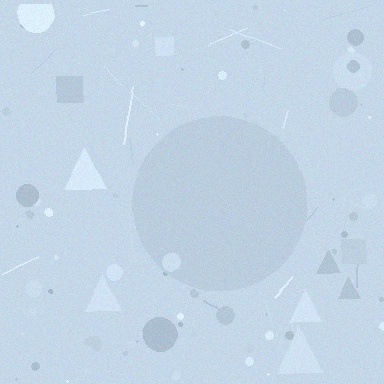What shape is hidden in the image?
A circle is hidden in the image.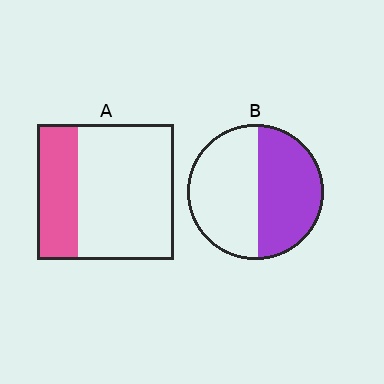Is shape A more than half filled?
No.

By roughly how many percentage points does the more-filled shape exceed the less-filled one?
By roughly 20 percentage points (B over A).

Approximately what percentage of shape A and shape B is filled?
A is approximately 30% and B is approximately 50%.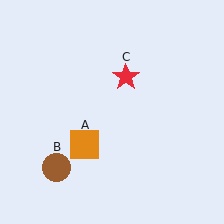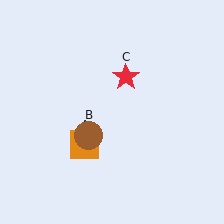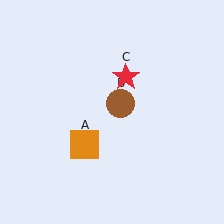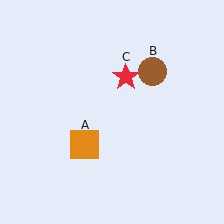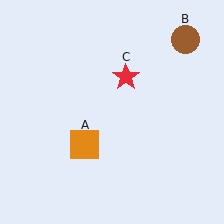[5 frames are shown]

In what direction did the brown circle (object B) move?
The brown circle (object B) moved up and to the right.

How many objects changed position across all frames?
1 object changed position: brown circle (object B).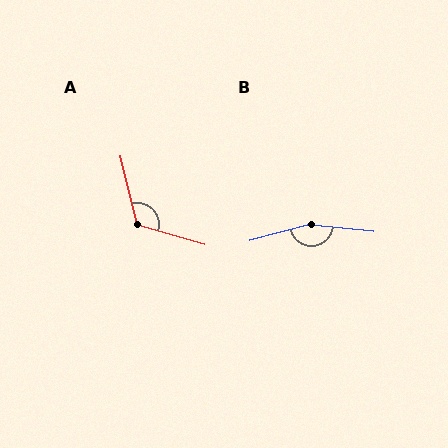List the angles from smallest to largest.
A (119°), B (159°).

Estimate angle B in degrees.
Approximately 159 degrees.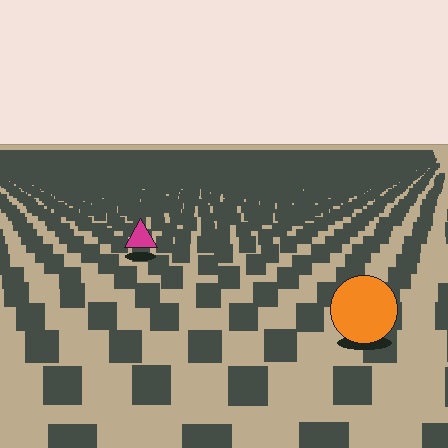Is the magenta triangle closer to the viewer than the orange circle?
No. The orange circle is closer — you can tell from the texture gradient: the ground texture is coarser near it.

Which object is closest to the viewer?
The orange circle is closest. The texture marks near it are larger and more spread out.